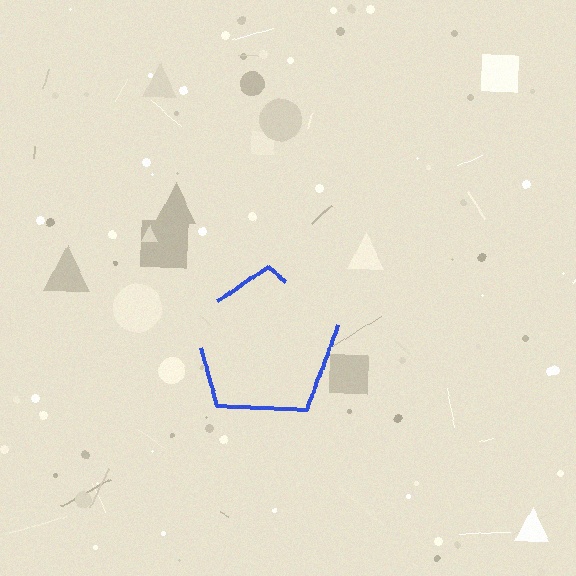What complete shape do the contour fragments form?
The contour fragments form a pentagon.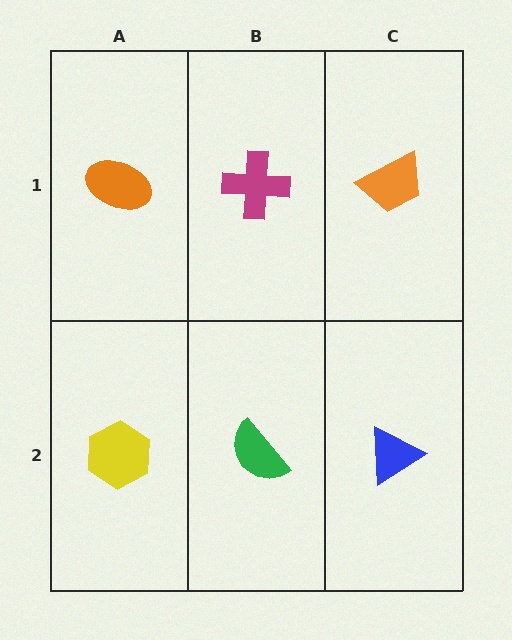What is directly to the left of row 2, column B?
A yellow hexagon.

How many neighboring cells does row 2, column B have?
3.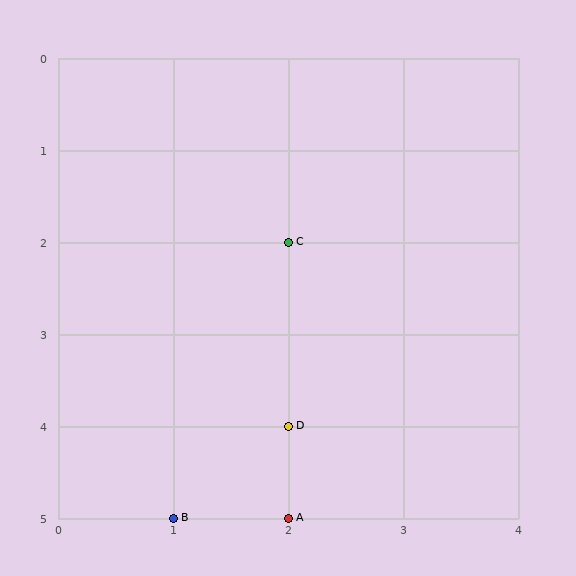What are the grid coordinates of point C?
Point C is at grid coordinates (2, 2).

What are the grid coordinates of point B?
Point B is at grid coordinates (1, 5).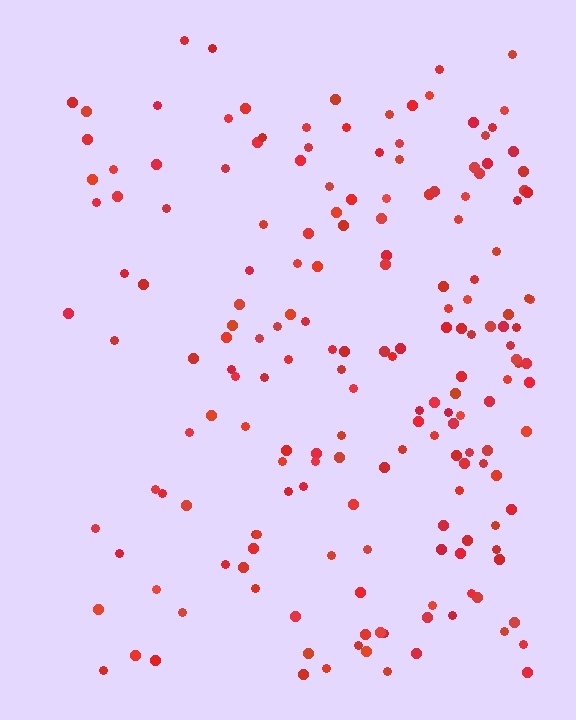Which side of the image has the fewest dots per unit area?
The left.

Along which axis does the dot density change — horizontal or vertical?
Horizontal.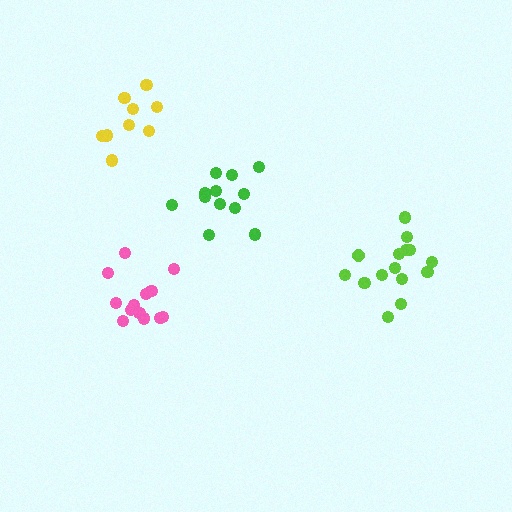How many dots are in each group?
Group 1: 9 dots, Group 2: 12 dots, Group 3: 15 dots, Group 4: 13 dots (49 total).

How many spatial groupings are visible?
There are 4 spatial groupings.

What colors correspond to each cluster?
The clusters are colored: yellow, green, lime, pink.